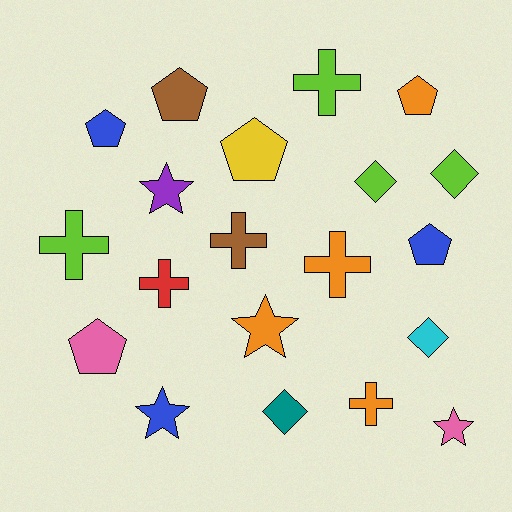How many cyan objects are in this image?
There is 1 cyan object.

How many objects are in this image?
There are 20 objects.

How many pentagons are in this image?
There are 6 pentagons.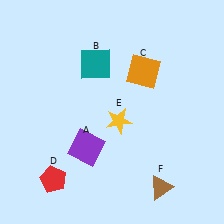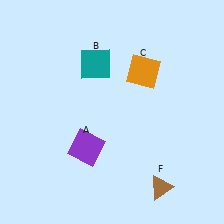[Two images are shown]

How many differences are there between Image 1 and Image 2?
There are 2 differences between the two images.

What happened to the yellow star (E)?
The yellow star (E) was removed in Image 2. It was in the bottom-right area of Image 1.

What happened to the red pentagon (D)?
The red pentagon (D) was removed in Image 2. It was in the bottom-left area of Image 1.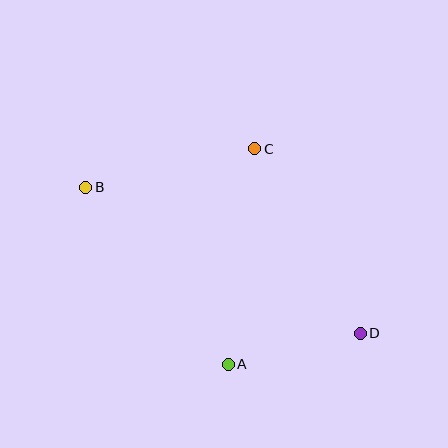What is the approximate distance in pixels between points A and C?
The distance between A and C is approximately 217 pixels.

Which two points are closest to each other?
Points A and D are closest to each other.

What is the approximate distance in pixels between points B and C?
The distance between B and C is approximately 173 pixels.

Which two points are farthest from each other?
Points B and D are farthest from each other.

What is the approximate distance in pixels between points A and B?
The distance between A and B is approximately 227 pixels.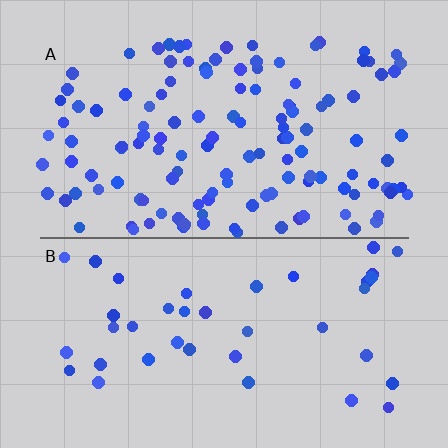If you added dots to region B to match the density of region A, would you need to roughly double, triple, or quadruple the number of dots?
Approximately triple.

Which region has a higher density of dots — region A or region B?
A (the top).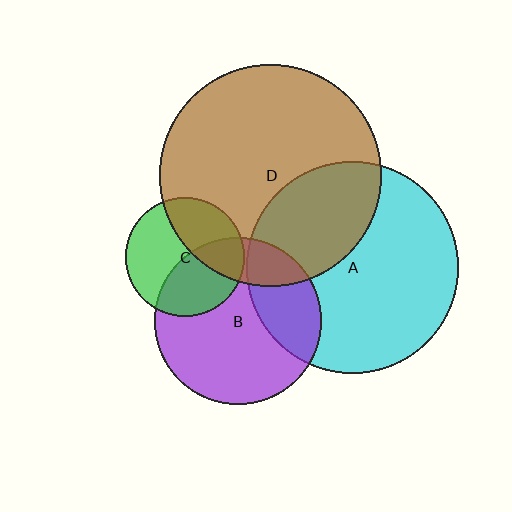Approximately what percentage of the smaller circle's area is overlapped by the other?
Approximately 30%.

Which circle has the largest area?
Circle D (brown).